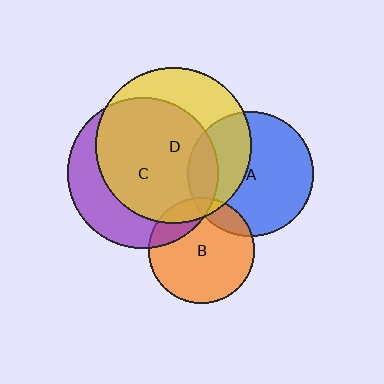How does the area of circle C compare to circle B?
Approximately 2.0 times.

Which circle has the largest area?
Circle D (yellow).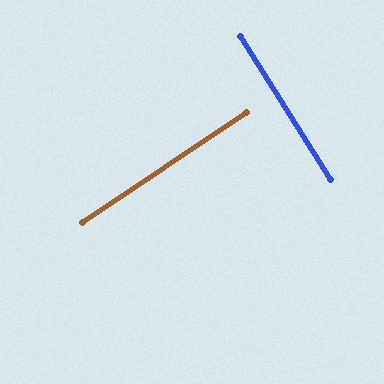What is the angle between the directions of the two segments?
Approximately 88 degrees.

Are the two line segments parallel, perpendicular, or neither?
Perpendicular — they meet at approximately 88°.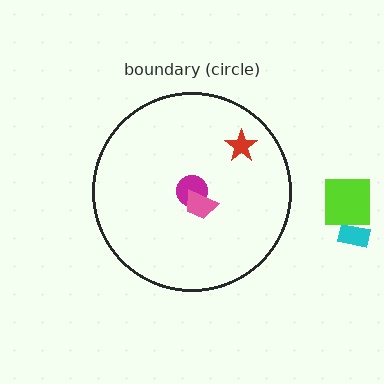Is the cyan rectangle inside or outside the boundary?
Outside.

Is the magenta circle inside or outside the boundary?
Inside.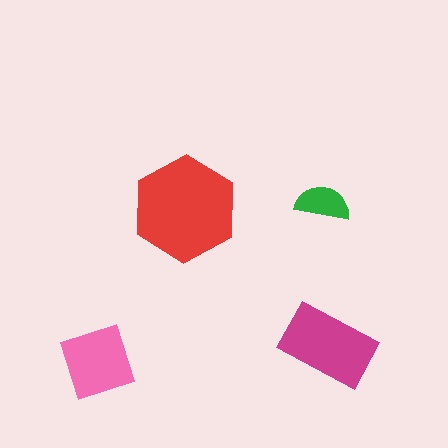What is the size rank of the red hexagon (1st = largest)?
1st.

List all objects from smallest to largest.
The green semicircle, the pink diamond, the magenta rectangle, the red hexagon.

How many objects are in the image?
There are 4 objects in the image.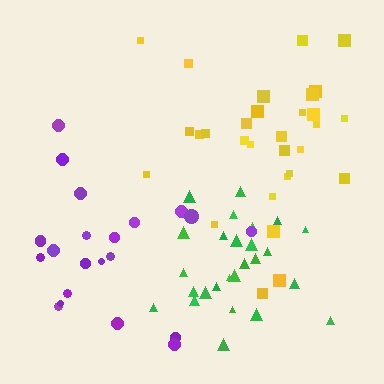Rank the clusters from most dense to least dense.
green, yellow, purple.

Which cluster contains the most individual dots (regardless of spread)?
Yellow (30).